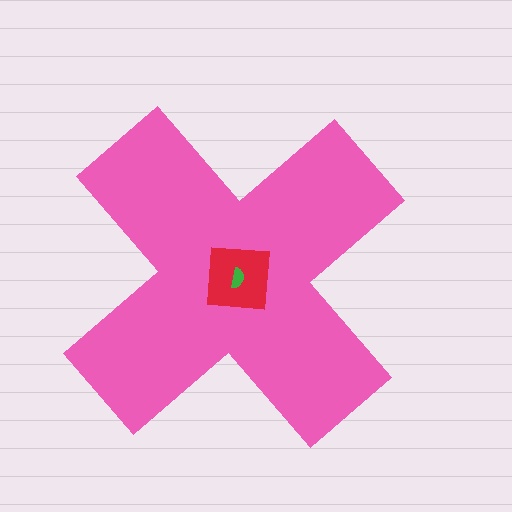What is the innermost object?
The green semicircle.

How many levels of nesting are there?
3.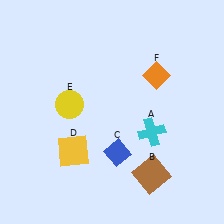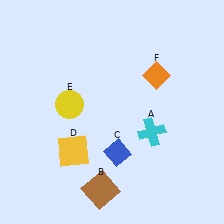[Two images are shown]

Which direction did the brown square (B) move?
The brown square (B) moved left.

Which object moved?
The brown square (B) moved left.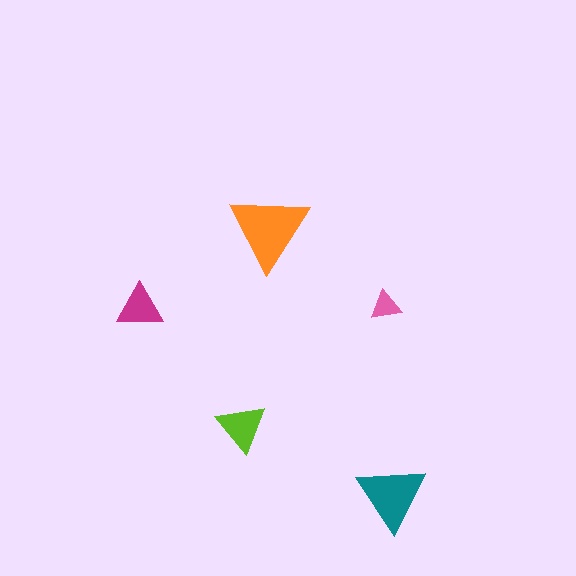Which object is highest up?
The orange triangle is topmost.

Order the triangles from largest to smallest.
the orange one, the teal one, the lime one, the magenta one, the pink one.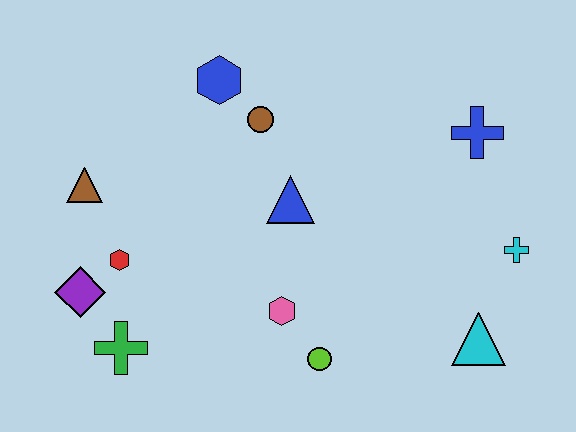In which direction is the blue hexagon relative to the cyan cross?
The blue hexagon is to the left of the cyan cross.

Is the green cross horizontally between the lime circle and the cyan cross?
No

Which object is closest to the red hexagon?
The purple diamond is closest to the red hexagon.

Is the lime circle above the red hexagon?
No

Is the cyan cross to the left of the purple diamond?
No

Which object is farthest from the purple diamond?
The cyan cross is farthest from the purple diamond.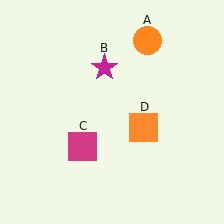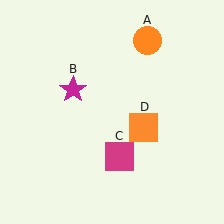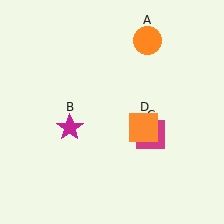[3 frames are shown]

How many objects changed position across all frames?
2 objects changed position: magenta star (object B), magenta square (object C).